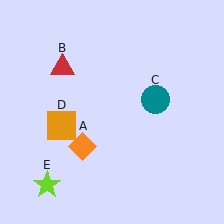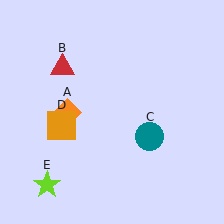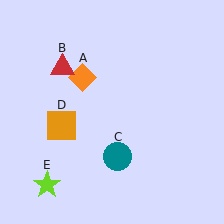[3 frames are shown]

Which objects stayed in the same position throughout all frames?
Red triangle (object B) and orange square (object D) and lime star (object E) remained stationary.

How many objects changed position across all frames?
2 objects changed position: orange diamond (object A), teal circle (object C).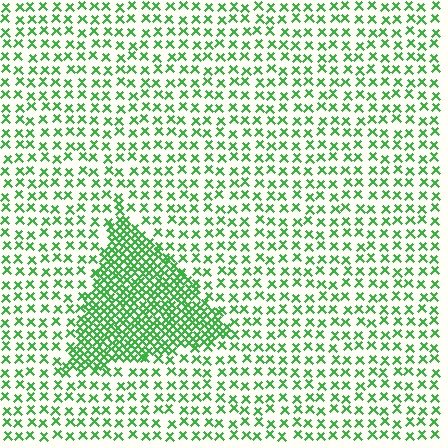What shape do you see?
I see a triangle.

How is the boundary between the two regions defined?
The boundary is defined by a change in element density (approximately 2.7x ratio). All elements are the same color, size, and shape.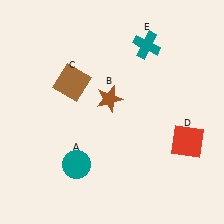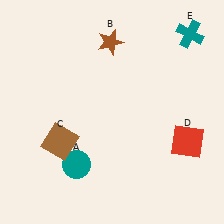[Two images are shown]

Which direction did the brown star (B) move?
The brown star (B) moved up.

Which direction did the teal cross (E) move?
The teal cross (E) moved right.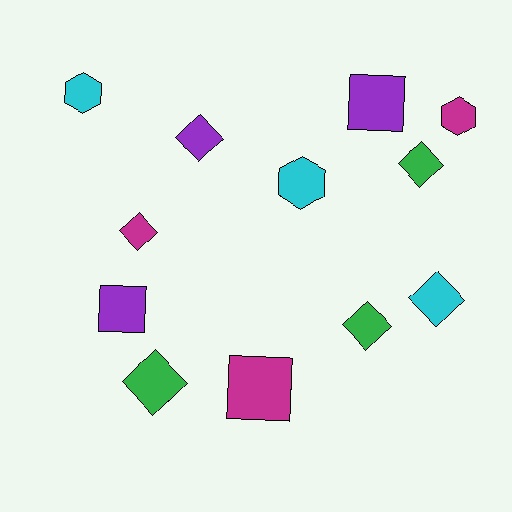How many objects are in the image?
There are 12 objects.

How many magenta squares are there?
There is 1 magenta square.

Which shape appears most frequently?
Diamond, with 6 objects.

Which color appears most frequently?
Magenta, with 3 objects.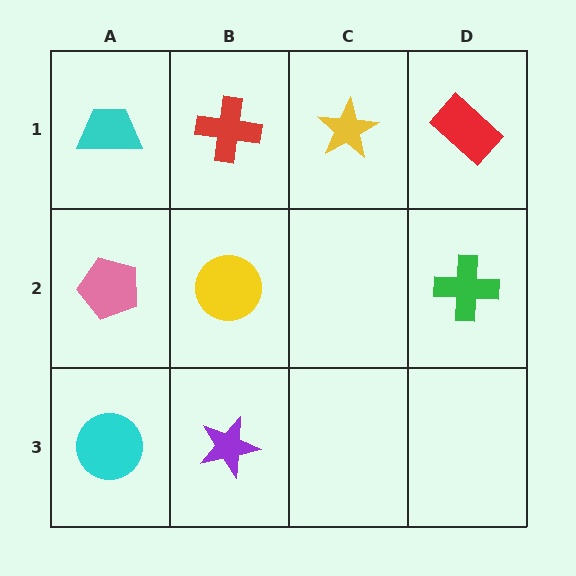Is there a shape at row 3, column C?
No, that cell is empty.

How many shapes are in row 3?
2 shapes.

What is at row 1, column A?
A cyan trapezoid.